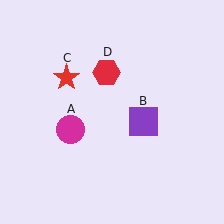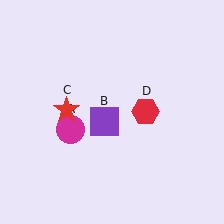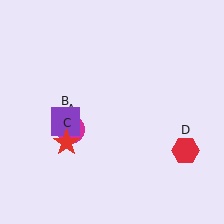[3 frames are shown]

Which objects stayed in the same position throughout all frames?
Magenta circle (object A) remained stationary.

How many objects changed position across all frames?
3 objects changed position: purple square (object B), red star (object C), red hexagon (object D).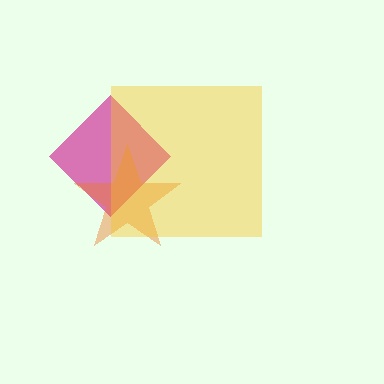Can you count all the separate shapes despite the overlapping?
Yes, there are 3 separate shapes.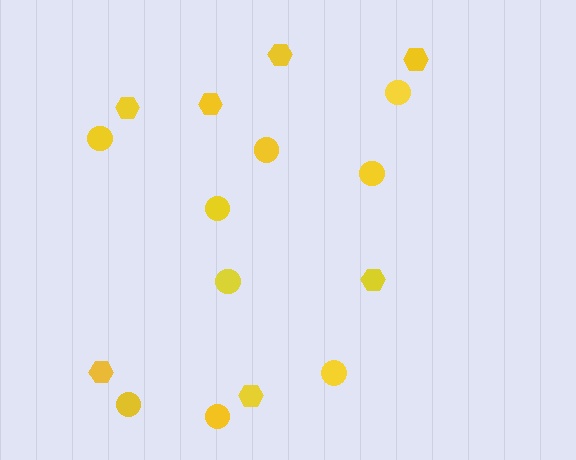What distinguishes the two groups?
There are 2 groups: one group of hexagons (7) and one group of circles (9).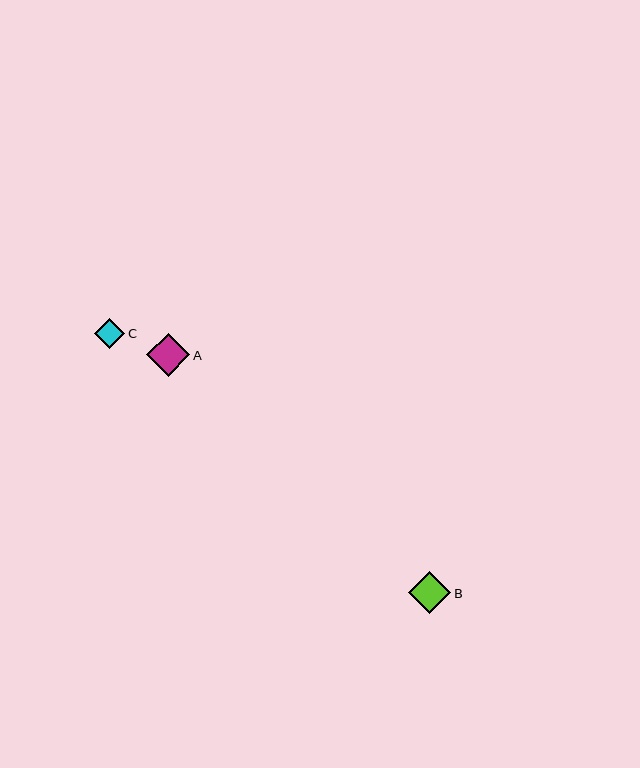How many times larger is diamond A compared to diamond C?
Diamond A is approximately 1.4 times the size of diamond C.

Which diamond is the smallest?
Diamond C is the smallest with a size of approximately 30 pixels.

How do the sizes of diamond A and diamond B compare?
Diamond A and diamond B are approximately the same size.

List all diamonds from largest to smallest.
From largest to smallest: A, B, C.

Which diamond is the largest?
Diamond A is the largest with a size of approximately 43 pixels.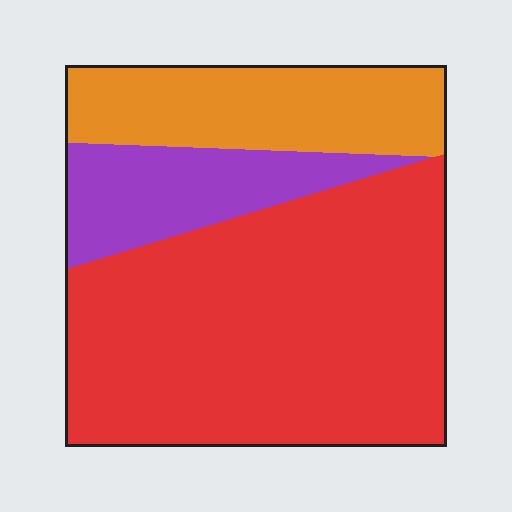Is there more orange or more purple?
Orange.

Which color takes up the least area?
Purple, at roughly 15%.